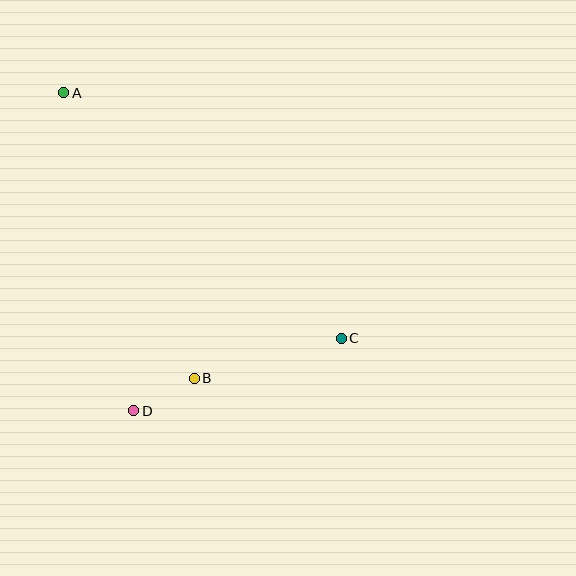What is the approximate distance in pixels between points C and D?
The distance between C and D is approximately 220 pixels.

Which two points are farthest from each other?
Points A and C are farthest from each other.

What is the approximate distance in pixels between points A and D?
The distance between A and D is approximately 326 pixels.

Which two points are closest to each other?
Points B and D are closest to each other.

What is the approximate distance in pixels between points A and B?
The distance between A and B is approximately 314 pixels.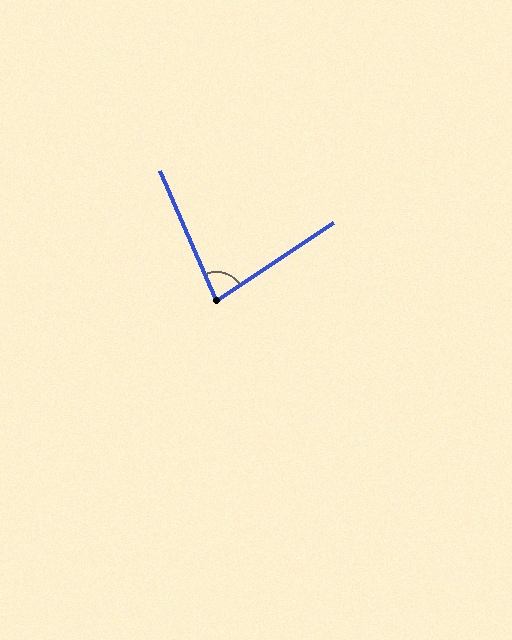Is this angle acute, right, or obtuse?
It is acute.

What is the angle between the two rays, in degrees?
Approximately 79 degrees.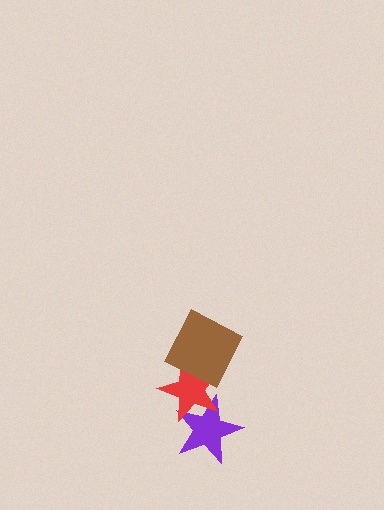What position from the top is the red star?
The red star is 2nd from the top.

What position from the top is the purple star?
The purple star is 3rd from the top.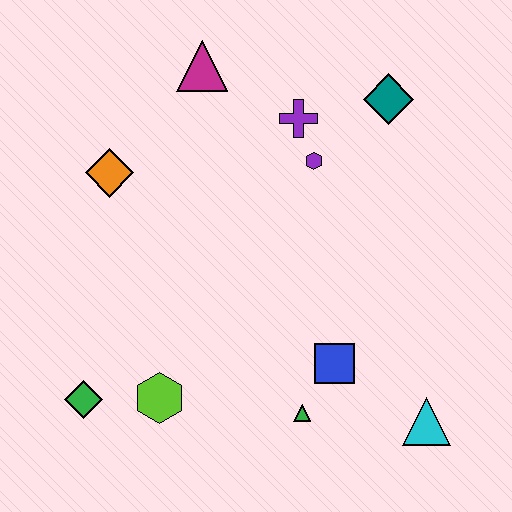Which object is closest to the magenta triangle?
The purple cross is closest to the magenta triangle.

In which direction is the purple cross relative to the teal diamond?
The purple cross is to the left of the teal diamond.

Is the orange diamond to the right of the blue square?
No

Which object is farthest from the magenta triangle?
The cyan triangle is farthest from the magenta triangle.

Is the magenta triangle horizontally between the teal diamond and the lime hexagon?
Yes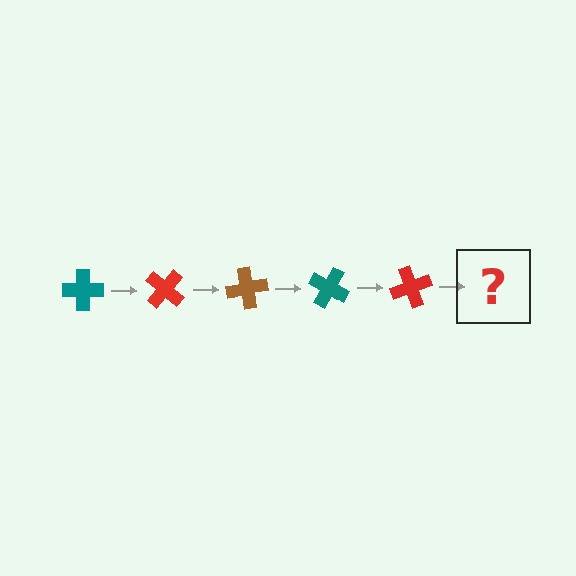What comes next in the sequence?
The next element should be a brown cross, rotated 200 degrees from the start.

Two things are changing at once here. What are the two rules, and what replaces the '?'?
The two rules are that it rotates 40 degrees each step and the color cycles through teal, red, and brown. The '?' should be a brown cross, rotated 200 degrees from the start.